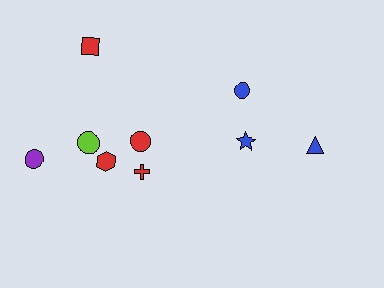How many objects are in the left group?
There are 6 objects.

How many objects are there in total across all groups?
There are 9 objects.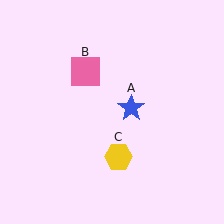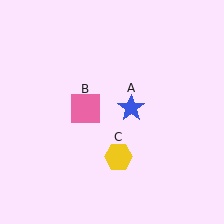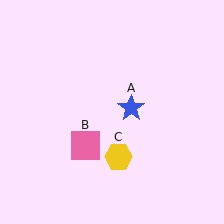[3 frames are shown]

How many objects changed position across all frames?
1 object changed position: pink square (object B).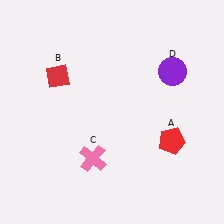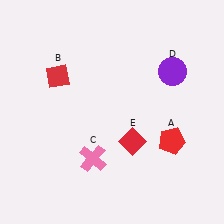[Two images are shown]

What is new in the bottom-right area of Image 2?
A red diamond (E) was added in the bottom-right area of Image 2.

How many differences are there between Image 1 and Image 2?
There is 1 difference between the two images.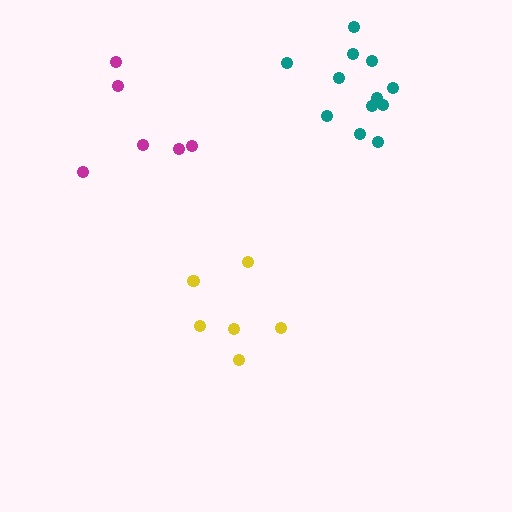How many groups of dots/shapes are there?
There are 3 groups.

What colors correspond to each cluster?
The clusters are colored: teal, yellow, magenta.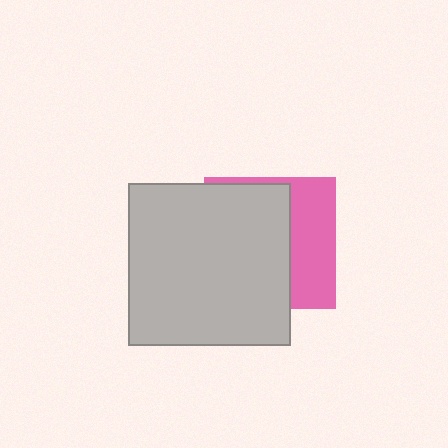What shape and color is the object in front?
The object in front is a light gray square.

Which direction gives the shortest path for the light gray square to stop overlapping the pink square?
Moving left gives the shortest separation.